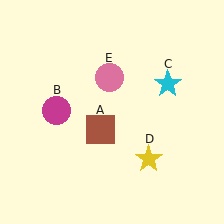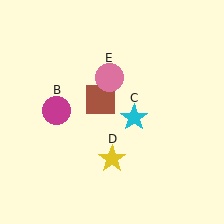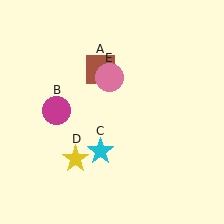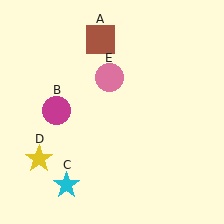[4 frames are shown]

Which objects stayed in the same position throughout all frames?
Magenta circle (object B) and pink circle (object E) remained stationary.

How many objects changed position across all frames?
3 objects changed position: brown square (object A), cyan star (object C), yellow star (object D).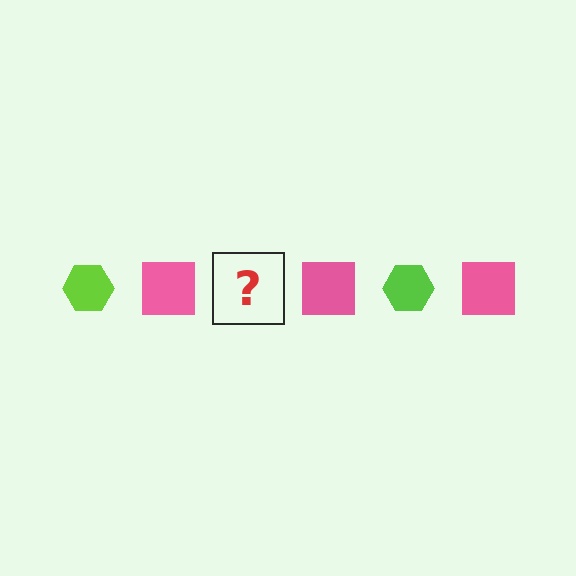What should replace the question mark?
The question mark should be replaced with a lime hexagon.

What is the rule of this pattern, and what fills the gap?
The rule is that the pattern alternates between lime hexagon and pink square. The gap should be filled with a lime hexagon.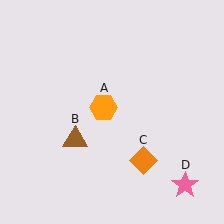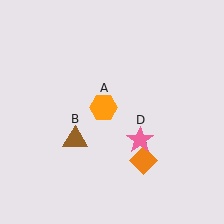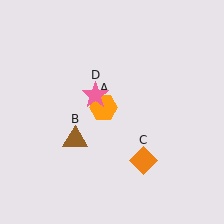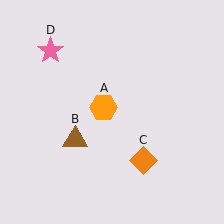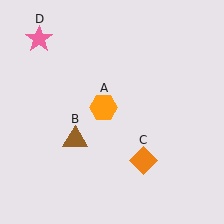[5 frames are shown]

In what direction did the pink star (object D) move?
The pink star (object D) moved up and to the left.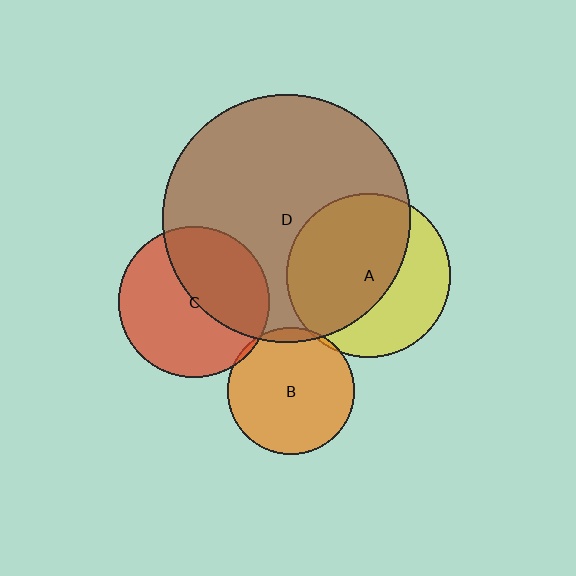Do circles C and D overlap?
Yes.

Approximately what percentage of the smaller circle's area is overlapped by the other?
Approximately 45%.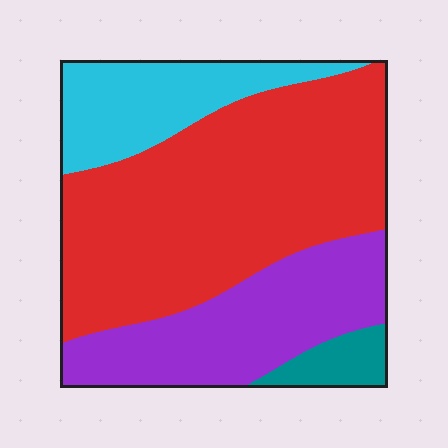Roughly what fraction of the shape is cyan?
Cyan covers 17% of the shape.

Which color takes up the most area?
Red, at roughly 55%.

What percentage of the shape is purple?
Purple takes up about one quarter (1/4) of the shape.